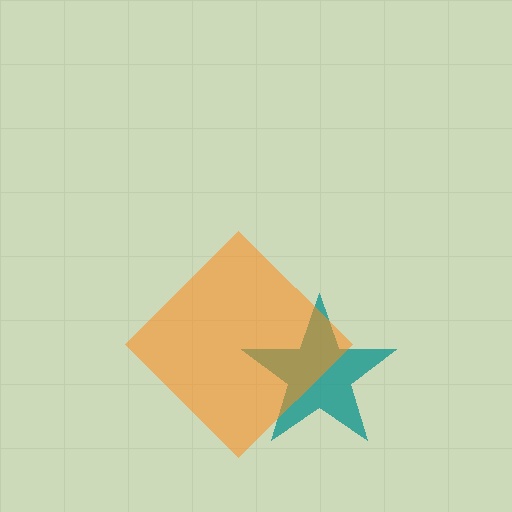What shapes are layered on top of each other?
The layered shapes are: a teal star, an orange diamond.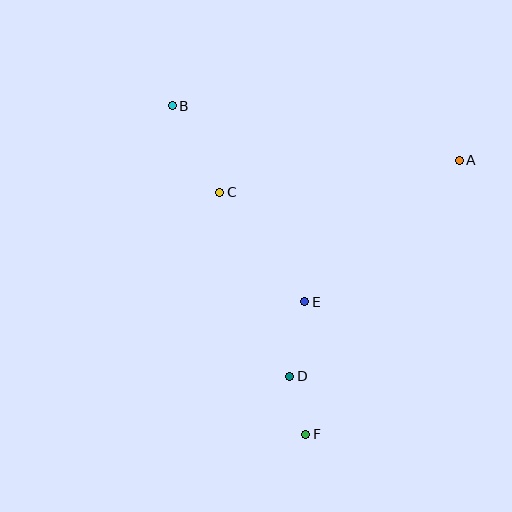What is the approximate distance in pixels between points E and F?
The distance between E and F is approximately 132 pixels.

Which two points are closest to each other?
Points D and F are closest to each other.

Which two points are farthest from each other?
Points B and F are farthest from each other.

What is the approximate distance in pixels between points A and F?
The distance between A and F is approximately 314 pixels.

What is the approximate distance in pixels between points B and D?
The distance between B and D is approximately 295 pixels.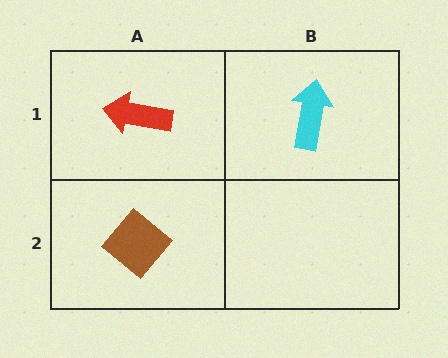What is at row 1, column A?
A red arrow.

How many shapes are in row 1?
2 shapes.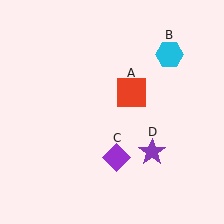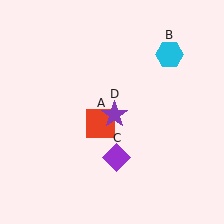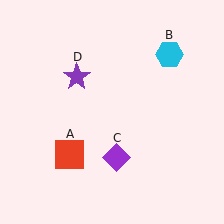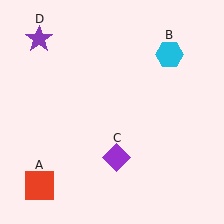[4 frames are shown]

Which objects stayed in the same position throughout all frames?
Cyan hexagon (object B) and purple diamond (object C) remained stationary.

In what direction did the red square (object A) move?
The red square (object A) moved down and to the left.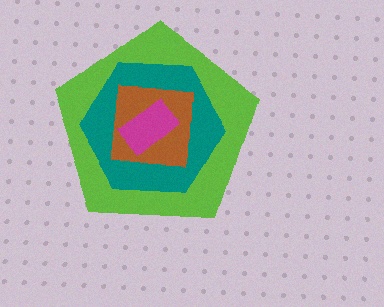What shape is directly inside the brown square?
The magenta rectangle.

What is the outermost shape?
The lime pentagon.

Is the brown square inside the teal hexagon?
Yes.